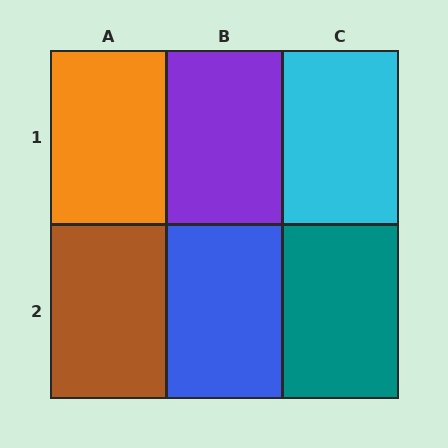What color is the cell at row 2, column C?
Teal.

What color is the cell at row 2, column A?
Brown.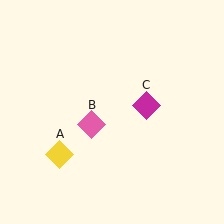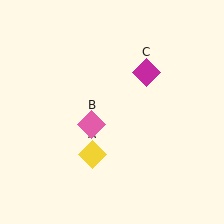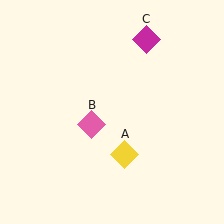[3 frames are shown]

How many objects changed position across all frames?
2 objects changed position: yellow diamond (object A), magenta diamond (object C).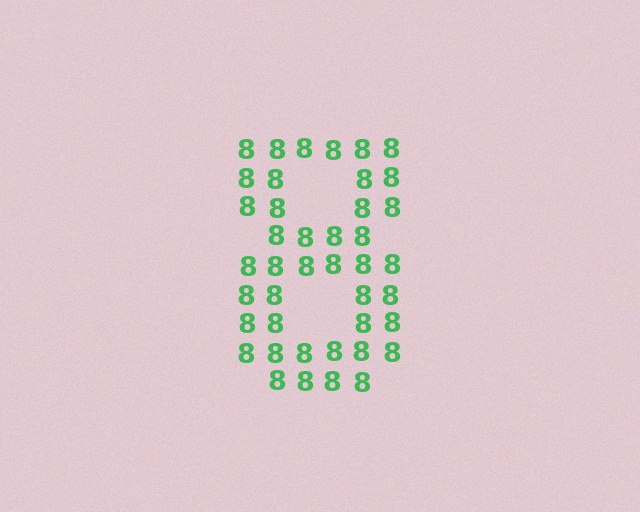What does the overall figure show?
The overall figure shows the digit 8.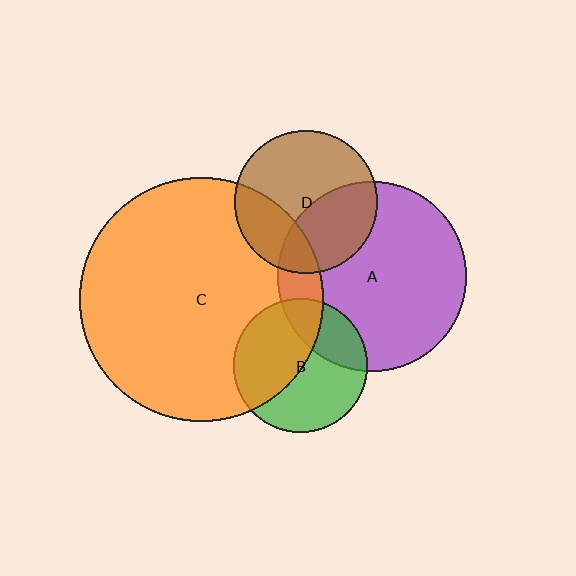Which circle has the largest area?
Circle C (orange).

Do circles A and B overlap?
Yes.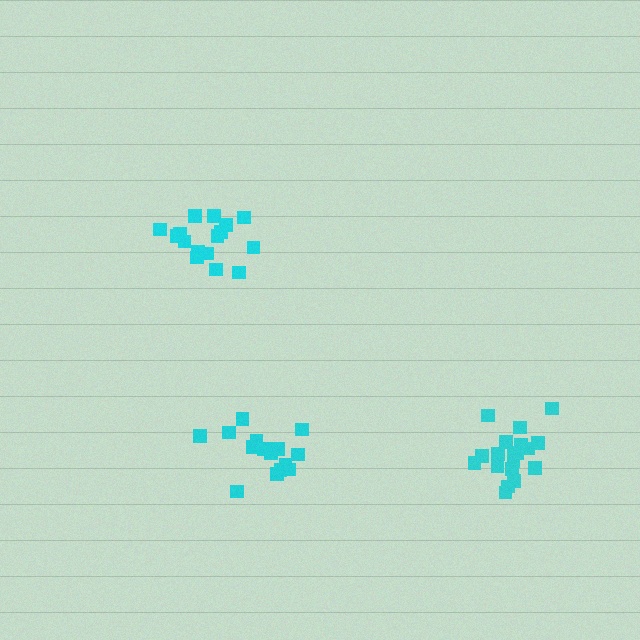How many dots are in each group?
Group 1: 15 dots, Group 2: 16 dots, Group 3: 19 dots (50 total).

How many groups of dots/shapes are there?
There are 3 groups.